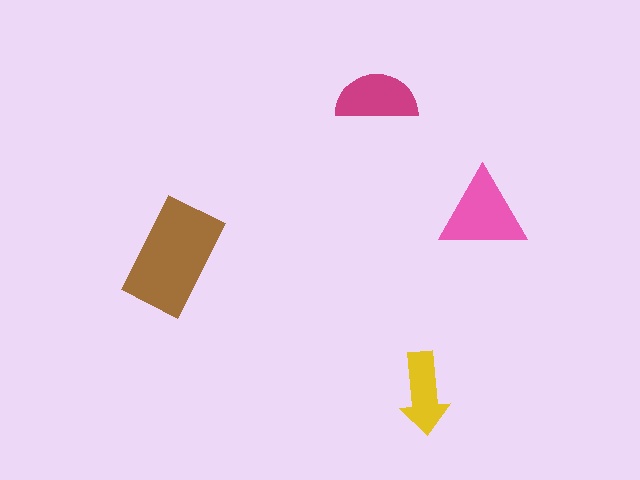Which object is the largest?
The brown rectangle.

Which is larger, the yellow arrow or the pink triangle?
The pink triangle.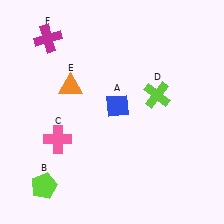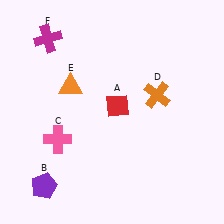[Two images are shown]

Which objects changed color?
A changed from blue to red. B changed from lime to purple. D changed from lime to orange.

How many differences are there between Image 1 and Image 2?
There are 3 differences between the two images.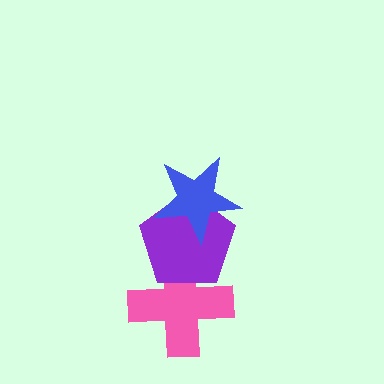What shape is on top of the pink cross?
The purple pentagon is on top of the pink cross.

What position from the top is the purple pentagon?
The purple pentagon is 2nd from the top.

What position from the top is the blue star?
The blue star is 1st from the top.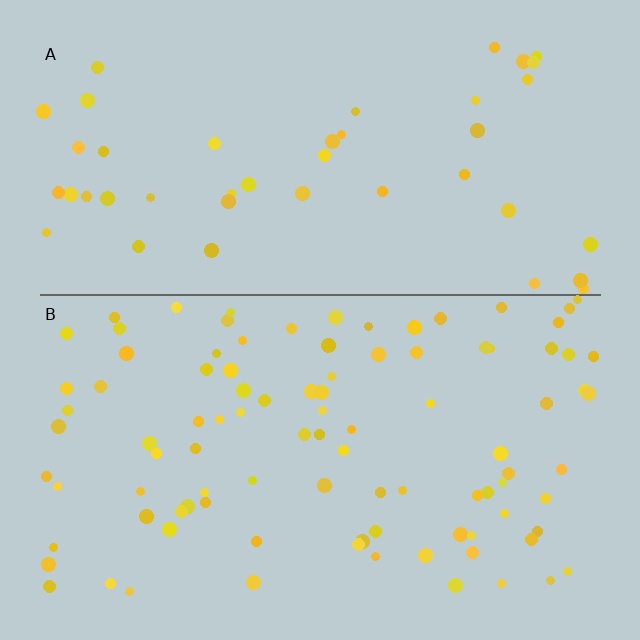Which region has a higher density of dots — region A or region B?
B (the bottom).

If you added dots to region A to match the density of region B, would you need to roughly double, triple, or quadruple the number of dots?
Approximately double.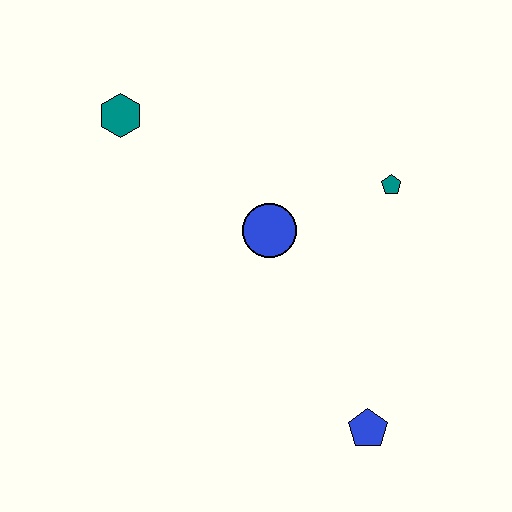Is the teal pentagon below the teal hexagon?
Yes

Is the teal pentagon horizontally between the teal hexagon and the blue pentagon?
No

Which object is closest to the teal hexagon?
The blue circle is closest to the teal hexagon.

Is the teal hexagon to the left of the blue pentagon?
Yes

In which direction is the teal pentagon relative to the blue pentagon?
The teal pentagon is above the blue pentagon.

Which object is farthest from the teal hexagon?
The blue pentagon is farthest from the teal hexagon.